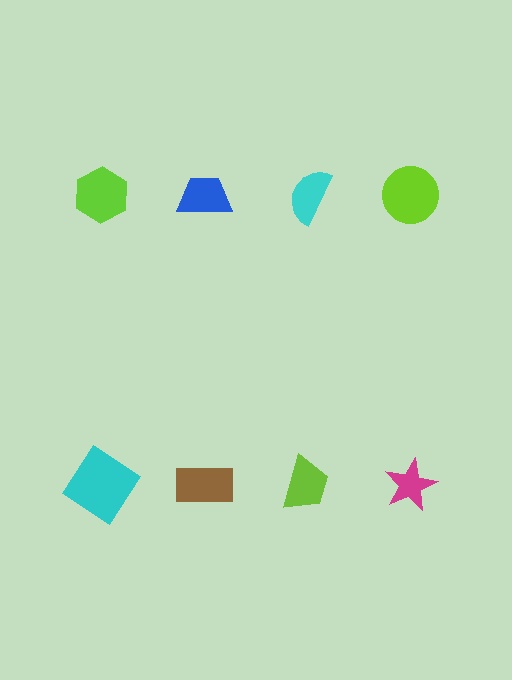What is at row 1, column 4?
A lime circle.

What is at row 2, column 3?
A lime trapezoid.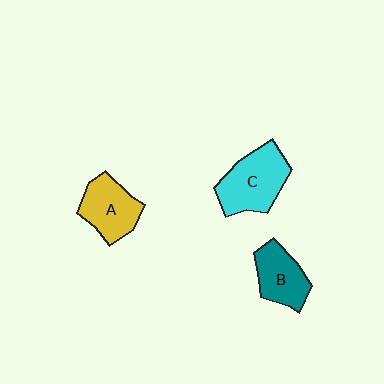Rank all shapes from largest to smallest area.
From largest to smallest: C (cyan), A (yellow), B (teal).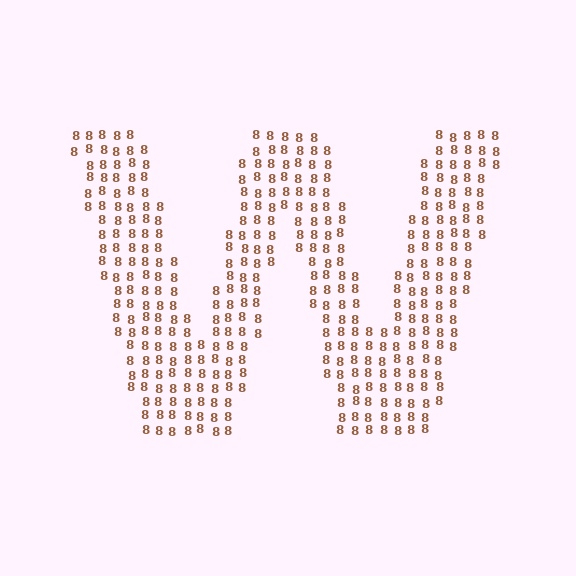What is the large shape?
The large shape is the letter W.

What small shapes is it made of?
It is made of small digit 8's.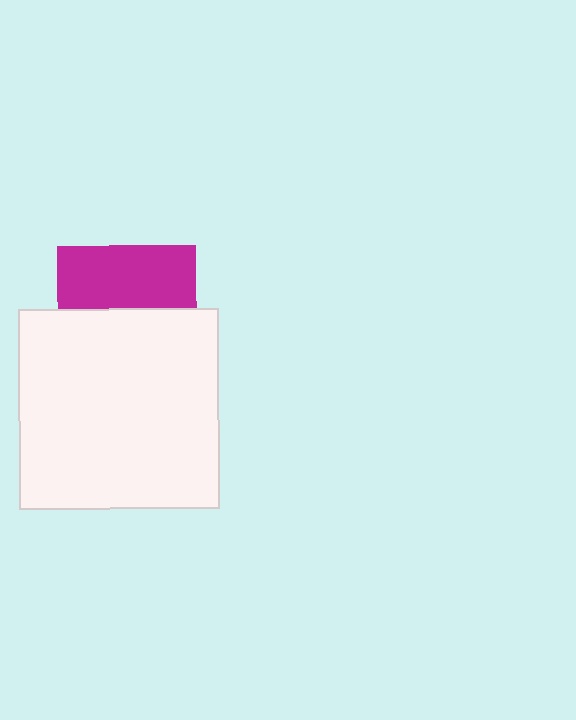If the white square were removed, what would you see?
You would see the complete magenta square.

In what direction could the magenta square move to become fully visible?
The magenta square could move up. That would shift it out from behind the white square entirely.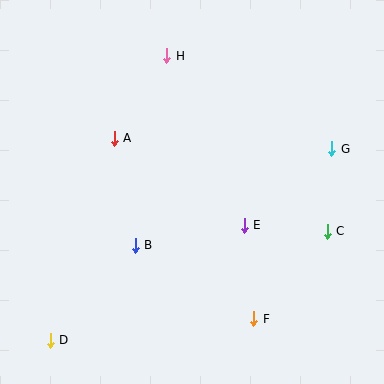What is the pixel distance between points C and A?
The distance between C and A is 232 pixels.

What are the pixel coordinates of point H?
Point H is at (167, 56).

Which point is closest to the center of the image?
Point E at (244, 225) is closest to the center.